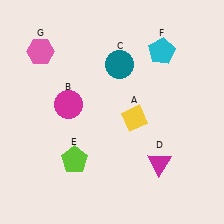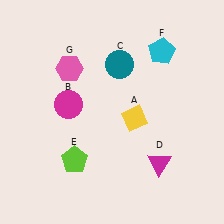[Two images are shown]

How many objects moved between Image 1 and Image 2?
1 object moved between the two images.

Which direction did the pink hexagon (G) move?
The pink hexagon (G) moved right.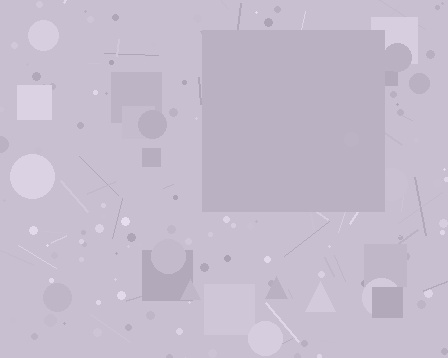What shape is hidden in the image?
A square is hidden in the image.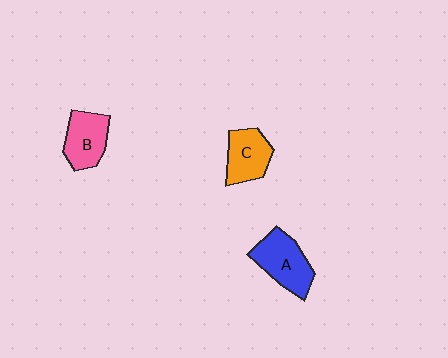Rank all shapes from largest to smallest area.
From largest to smallest: A (blue), B (pink), C (orange).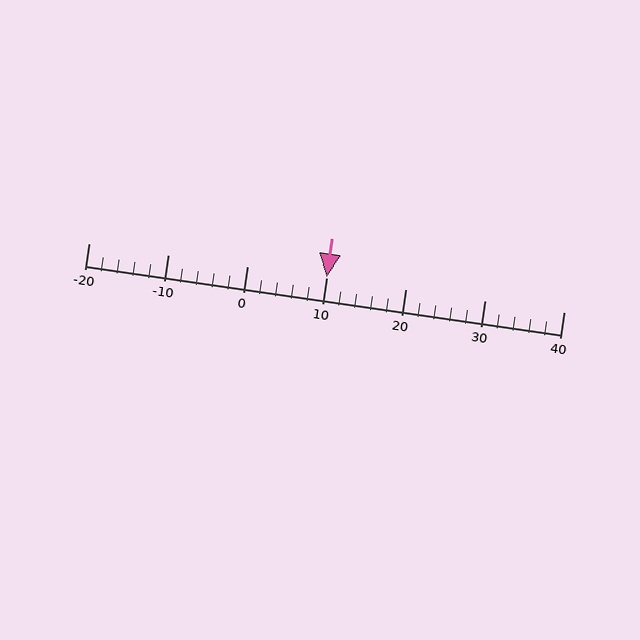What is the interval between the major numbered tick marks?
The major tick marks are spaced 10 units apart.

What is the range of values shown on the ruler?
The ruler shows values from -20 to 40.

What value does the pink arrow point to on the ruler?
The pink arrow points to approximately 10.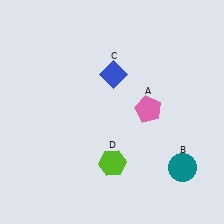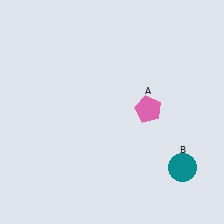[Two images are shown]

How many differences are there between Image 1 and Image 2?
There are 2 differences between the two images.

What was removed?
The blue diamond (C), the lime hexagon (D) were removed in Image 2.